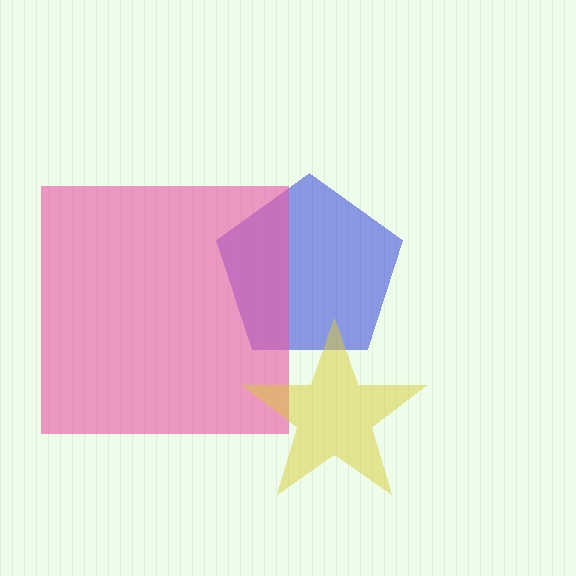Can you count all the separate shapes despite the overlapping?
Yes, there are 3 separate shapes.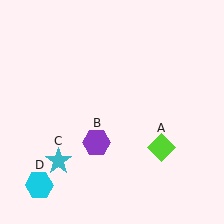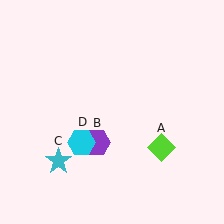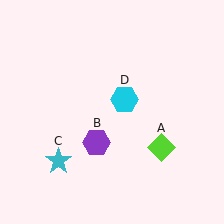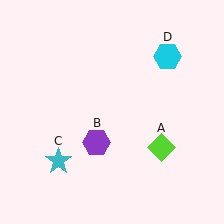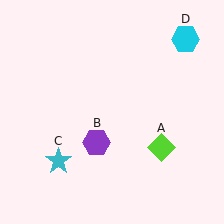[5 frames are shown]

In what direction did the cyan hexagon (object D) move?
The cyan hexagon (object D) moved up and to the right.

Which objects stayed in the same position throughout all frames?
Lime diamond (object A) and purple hexagon (object B) and cyan star (object C) remained stationary.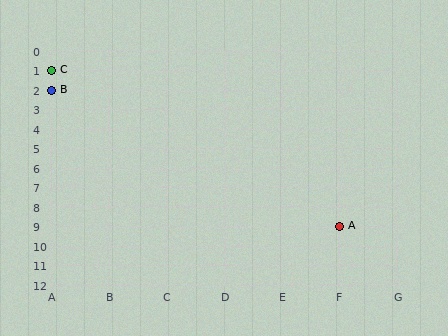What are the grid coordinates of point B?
Point B is at grid coordinates (A, 2).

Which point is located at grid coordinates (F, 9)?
Point A is at (F, 9).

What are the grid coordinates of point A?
Point A is at grid coordinates (F, 9).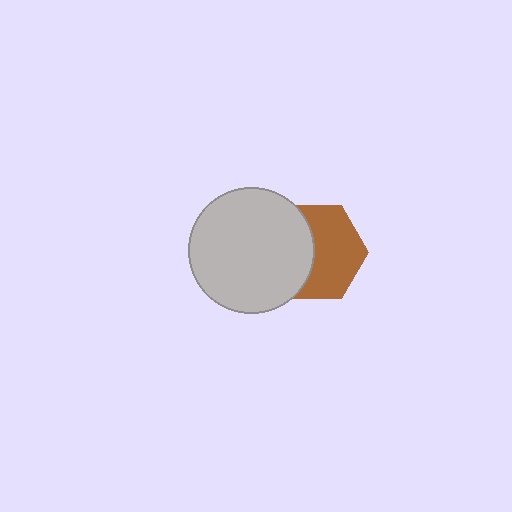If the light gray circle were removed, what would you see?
You would see the complete brown hexagon.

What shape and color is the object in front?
The object in front is a light gray circle.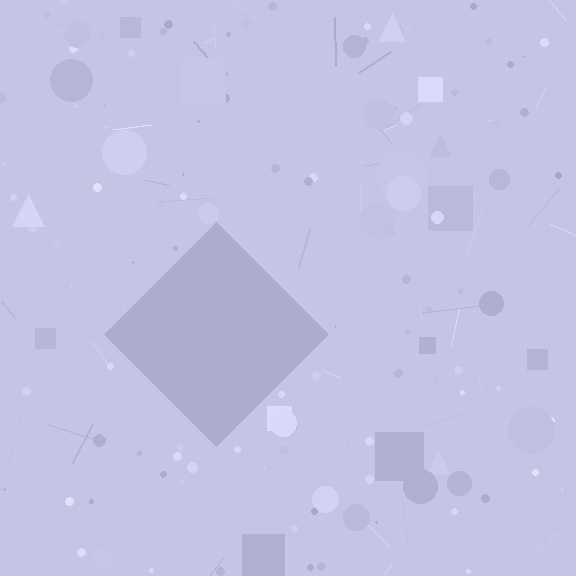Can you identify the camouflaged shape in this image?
The camouflaged shape is a diamond.